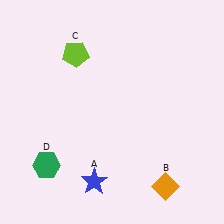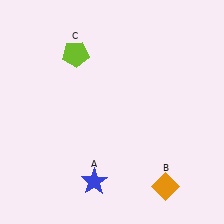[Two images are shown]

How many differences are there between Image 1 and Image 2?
There is 1 difference between the two images.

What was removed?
The green hexagon (D) was removed in Image 2.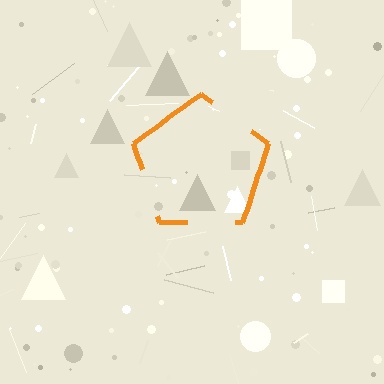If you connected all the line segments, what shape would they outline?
They would outline a pentagon.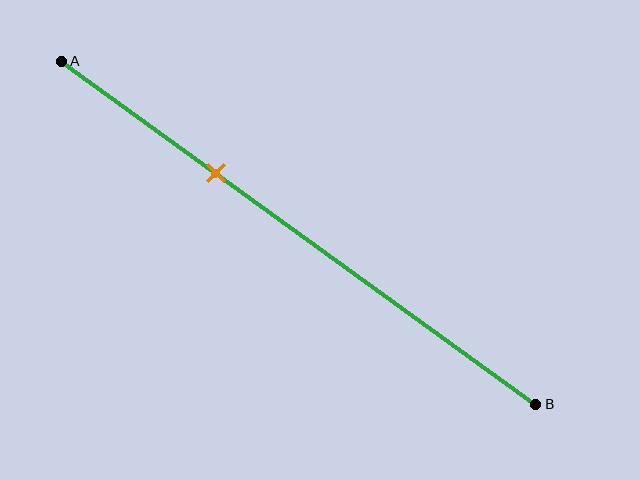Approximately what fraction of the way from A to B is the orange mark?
The orange mark is approximately 35% of the way from A to B.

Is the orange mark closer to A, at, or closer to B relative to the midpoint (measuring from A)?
The orange mark is closer to point A than the midpoint of segment AB.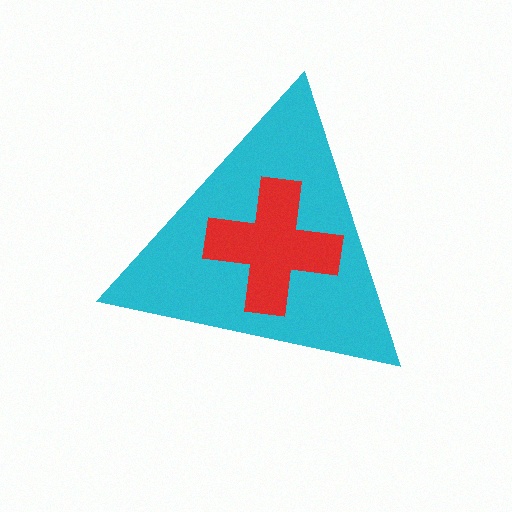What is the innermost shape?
The red cross.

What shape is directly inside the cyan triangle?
The red cross.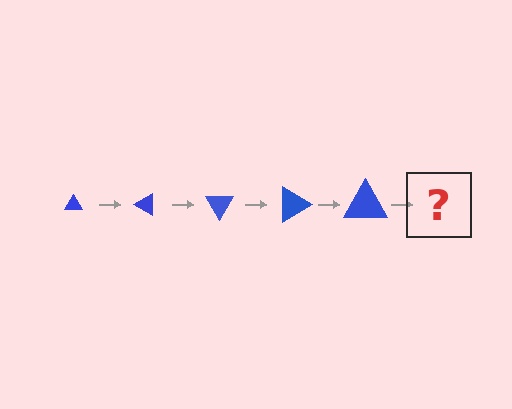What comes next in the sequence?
The next element should be a triangle, larger than the previous one and rotated 150 degrees from the start.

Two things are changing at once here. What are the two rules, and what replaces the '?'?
The two rules are that the triangle grows larger each step and it rotates 30 degrees each step. The '?' should be a triangle, larger than the previous one and rotated 150 degrees from the start.